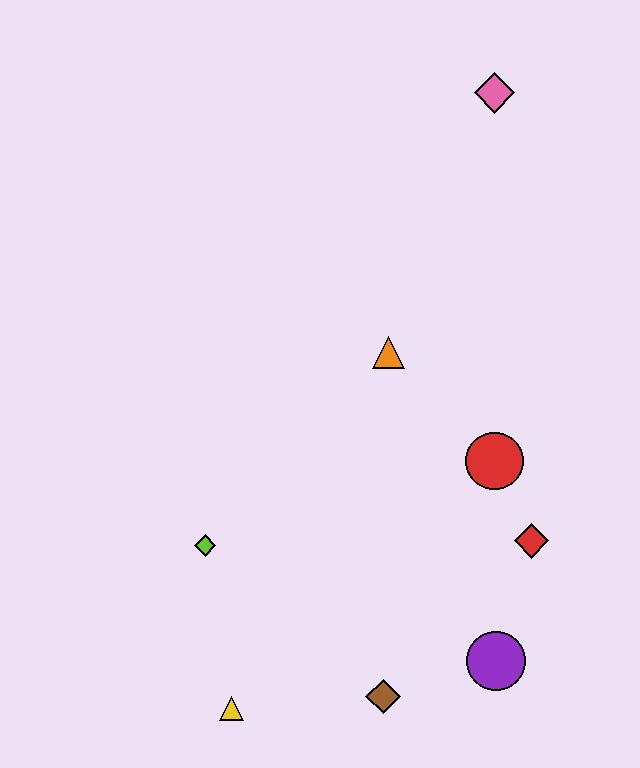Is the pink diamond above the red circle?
Yes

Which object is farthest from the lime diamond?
The pink diamond is farthest from the lime diamond.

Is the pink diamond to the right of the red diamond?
No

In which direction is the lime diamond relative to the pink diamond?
The lime diamond is below the pink diamond.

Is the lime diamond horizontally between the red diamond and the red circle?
No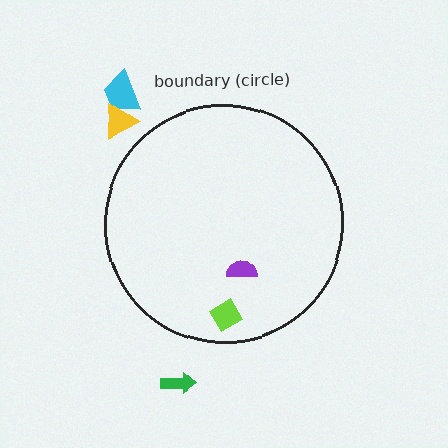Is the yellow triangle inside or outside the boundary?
Outside.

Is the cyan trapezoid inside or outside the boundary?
Outside.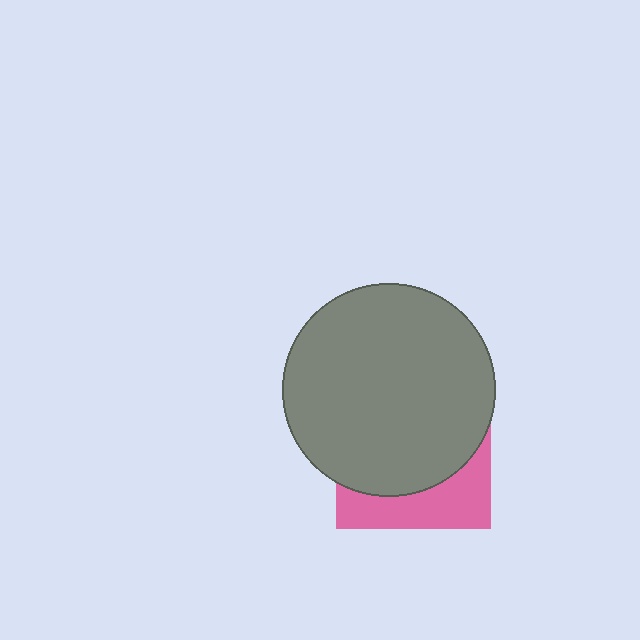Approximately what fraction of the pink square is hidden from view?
Roughly 70% of the pink square is hidden behind the gray circle.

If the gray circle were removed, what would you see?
You would see the complete pink square.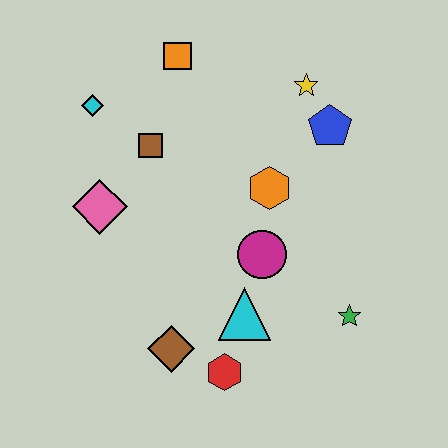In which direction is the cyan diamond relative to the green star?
The cyan diamond is to the left of the green star.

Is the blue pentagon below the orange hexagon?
No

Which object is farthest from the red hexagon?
The orange square is farthest from the red hexagon.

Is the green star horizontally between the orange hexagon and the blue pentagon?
No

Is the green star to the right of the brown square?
Yes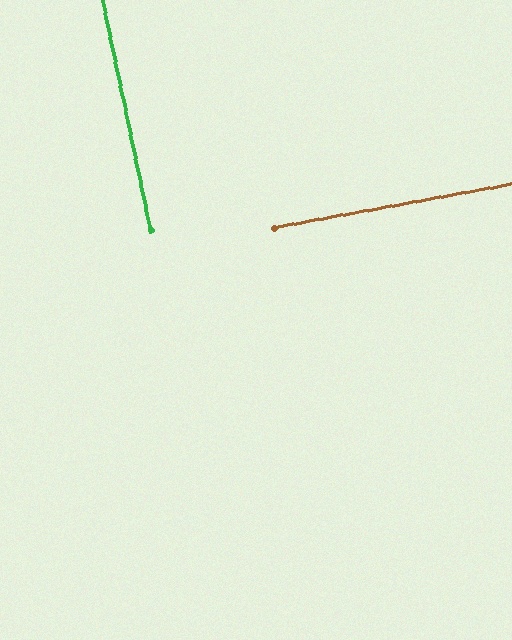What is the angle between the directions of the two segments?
Approximately 89 degrees.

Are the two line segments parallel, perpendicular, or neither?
Perpendicular — they meet at approximately 89°.